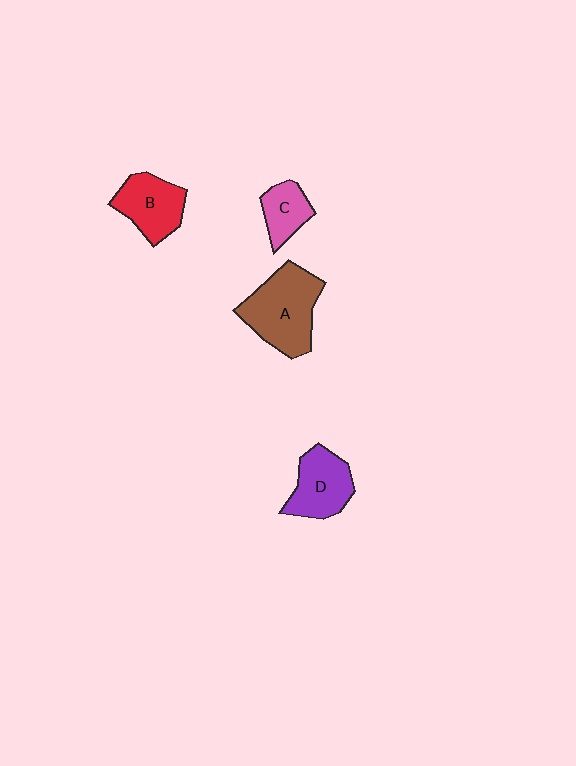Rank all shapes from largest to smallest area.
From largest to smallest: A (brown), D (purple), B (red), C (pink).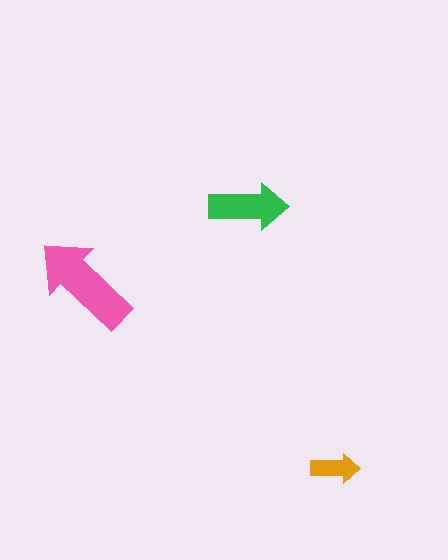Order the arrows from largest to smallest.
the pink one, the green one, the orange one.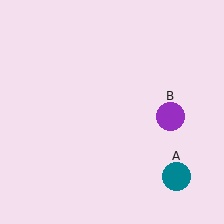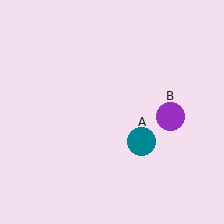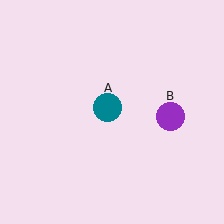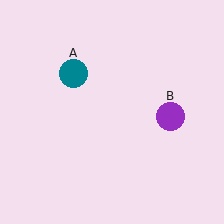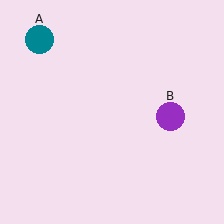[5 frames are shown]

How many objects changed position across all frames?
1 object changed position: teal circle (object A).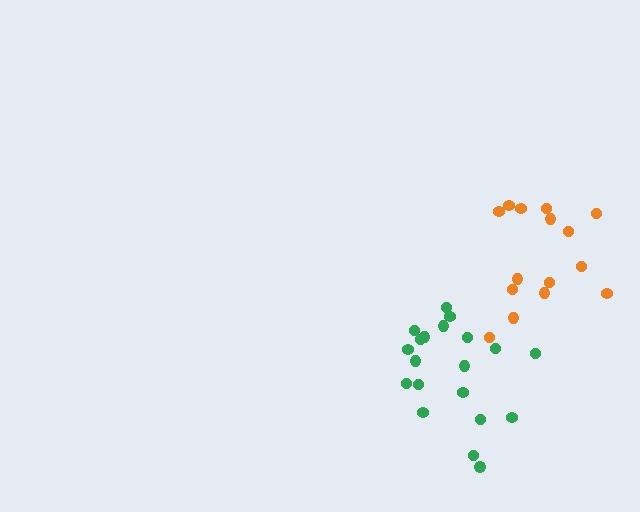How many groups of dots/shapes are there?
There are 2 groups.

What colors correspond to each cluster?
The clusters are colored: orange, green.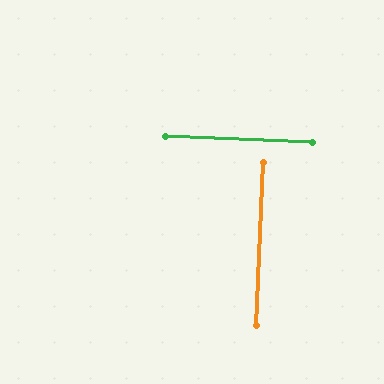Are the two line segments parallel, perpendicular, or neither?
Perpendicular — they meet at approximately 90°.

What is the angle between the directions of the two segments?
Approximately 90 degrees.